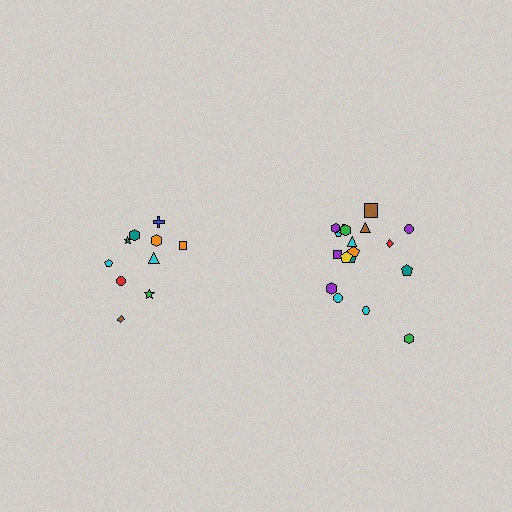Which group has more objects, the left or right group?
The right group.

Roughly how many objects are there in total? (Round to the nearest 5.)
Roughly 30 objects in total.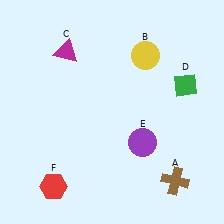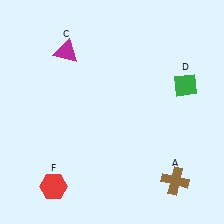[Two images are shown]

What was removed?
The yellow circle (B), the purple circle (E) were removed in Image 2.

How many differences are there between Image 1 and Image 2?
There are 2 differences between the two images.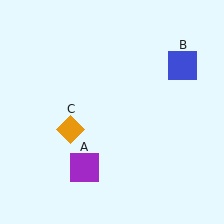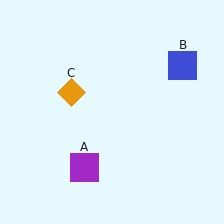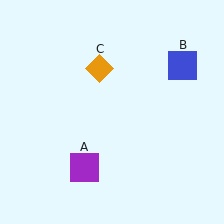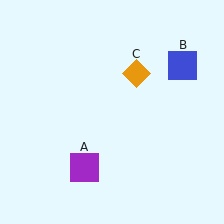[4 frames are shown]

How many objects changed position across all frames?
1 object changed position: orange diamond (object C).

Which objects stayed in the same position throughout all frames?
Purple square (object A) and blue square (object B) remained stationary.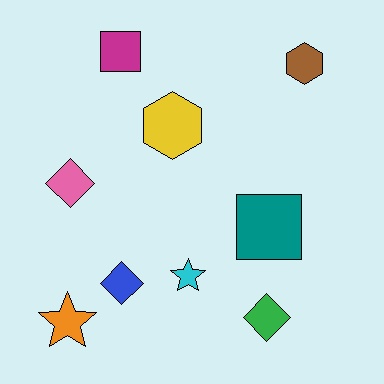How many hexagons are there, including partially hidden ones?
There are 2 hexagons.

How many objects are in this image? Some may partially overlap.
There are 9 objects.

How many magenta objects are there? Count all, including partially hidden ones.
There is 1 magenta object.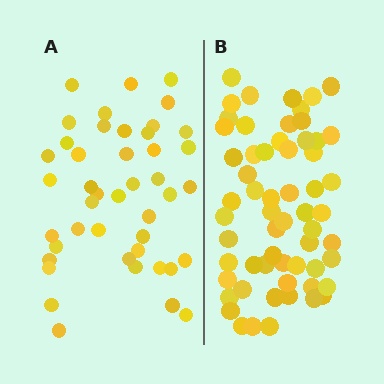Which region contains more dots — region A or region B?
Region B (the right region) has more dots.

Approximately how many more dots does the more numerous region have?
Region B has approximately 15 more dots than region A.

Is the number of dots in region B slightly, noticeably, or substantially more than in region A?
Region B has noticeably more, but not dramatically so. The ratio is roughly 1.4 to 1.